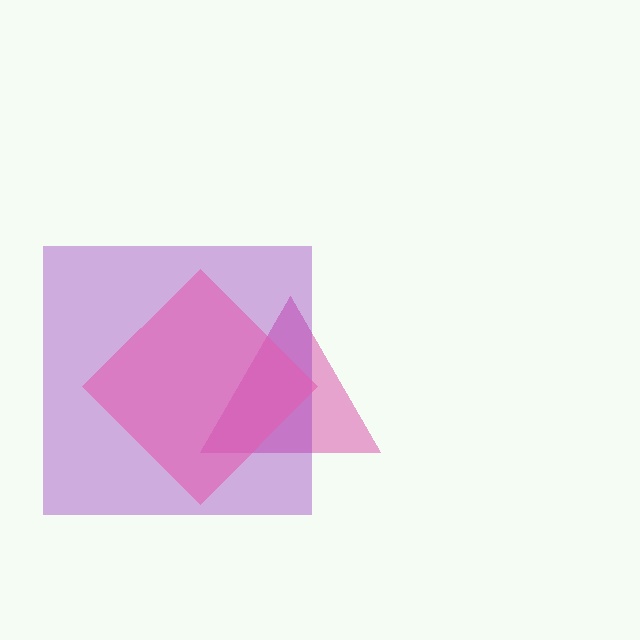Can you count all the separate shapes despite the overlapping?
Yes, there are 3 separate shapes.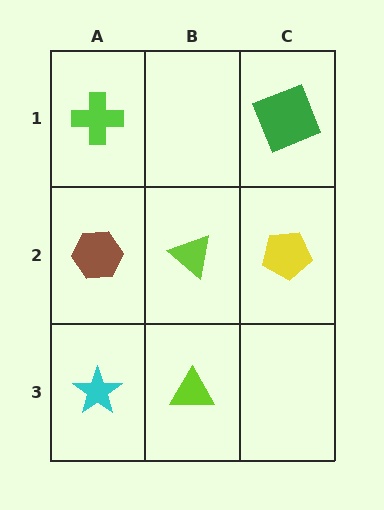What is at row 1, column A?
A lime cross.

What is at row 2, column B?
A lime triangle.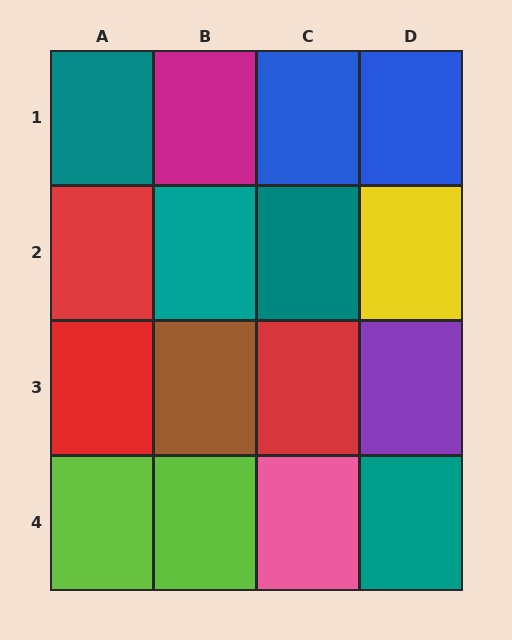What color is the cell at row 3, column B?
Brown.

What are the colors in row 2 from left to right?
Red, teal, teal, yellow.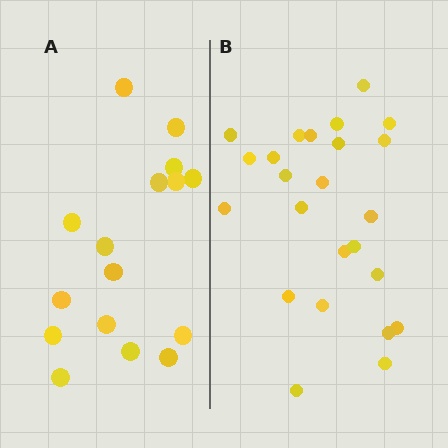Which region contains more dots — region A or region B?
Region B (the right region) has more dots.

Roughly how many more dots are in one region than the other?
Region B has roughly 8 or so more dots than region A.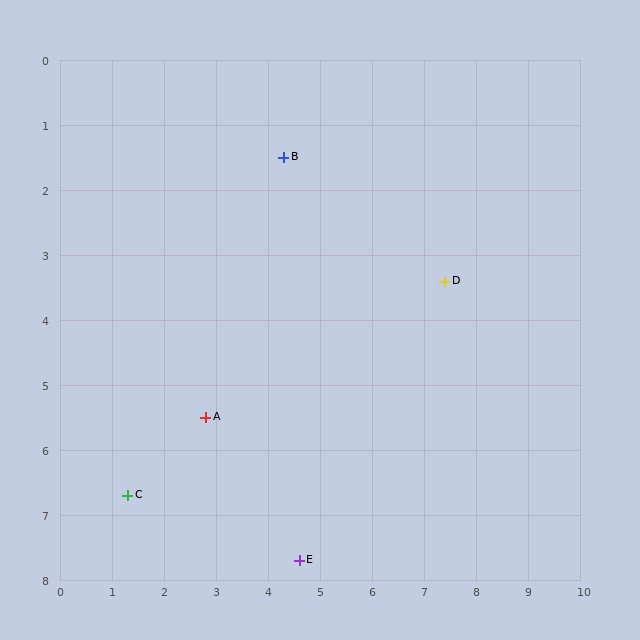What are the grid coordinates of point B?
Point B is at approximately (4.3, 1.5).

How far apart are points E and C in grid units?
Points E and C are about 3.4 grid units apart.